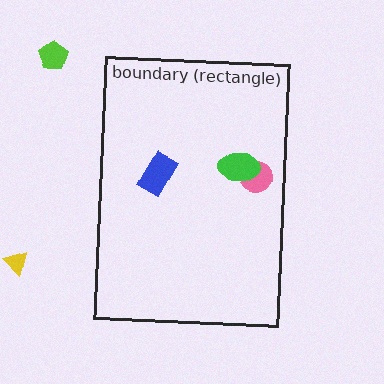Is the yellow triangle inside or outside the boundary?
Outside.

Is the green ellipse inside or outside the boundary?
Inside.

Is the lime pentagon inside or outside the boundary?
Outside.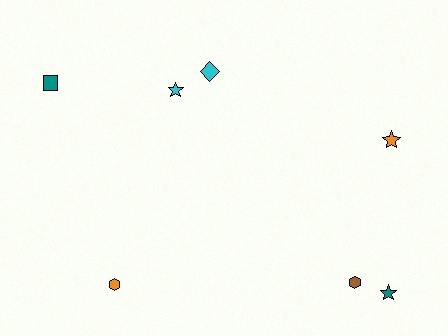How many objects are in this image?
There are 7 objects.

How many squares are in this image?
There is 1 square.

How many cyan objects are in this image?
There are 2 cyan objects.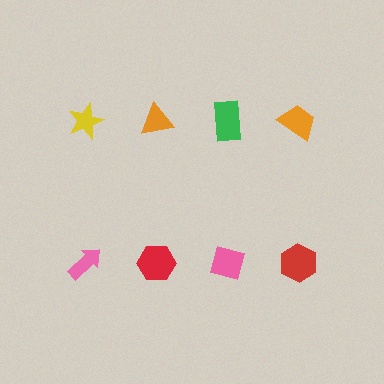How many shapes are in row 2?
4 shapes.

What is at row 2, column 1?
A pink arrow.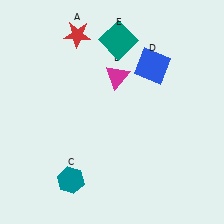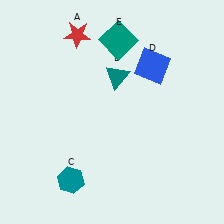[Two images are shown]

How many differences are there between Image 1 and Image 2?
There is 1 difference between the two images.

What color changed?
The triangle (B) changed from magenta in Image 1 to teal in Image 2.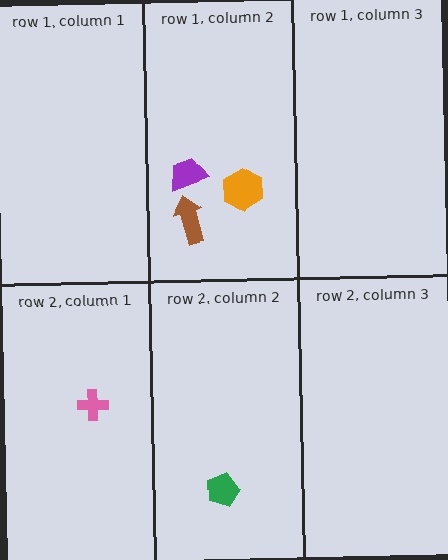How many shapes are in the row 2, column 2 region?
1.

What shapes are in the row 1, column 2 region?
The brown arrow, the orange hexagon, the purple trapezoid.